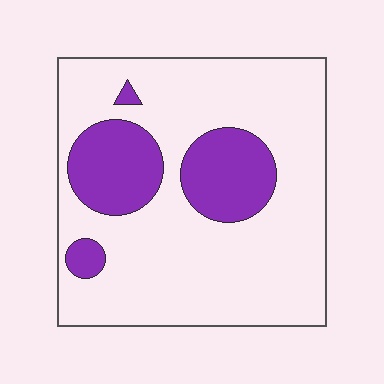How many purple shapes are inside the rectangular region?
4.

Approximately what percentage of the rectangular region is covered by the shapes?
Approximately 20%.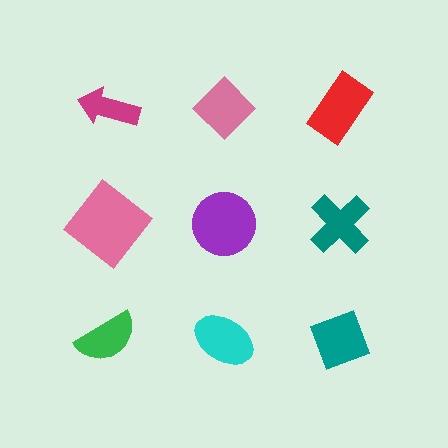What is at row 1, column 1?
A magenta arrow.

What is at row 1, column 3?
A red rectangle.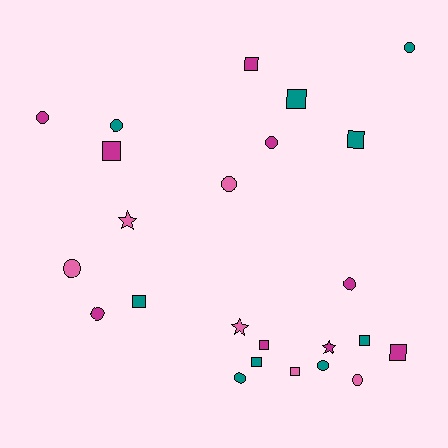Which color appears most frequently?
Teal, with 9 objects.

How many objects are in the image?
There are 24 objects.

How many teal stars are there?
There are no teal stars.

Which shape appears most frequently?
Circle, with 11 objects.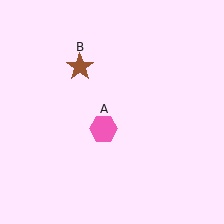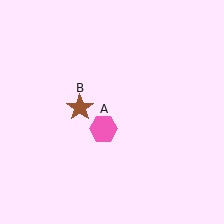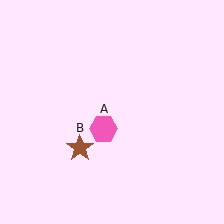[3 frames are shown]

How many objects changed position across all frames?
1 object changed position: brown star (object B).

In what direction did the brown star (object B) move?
The brown star (object B) moved down.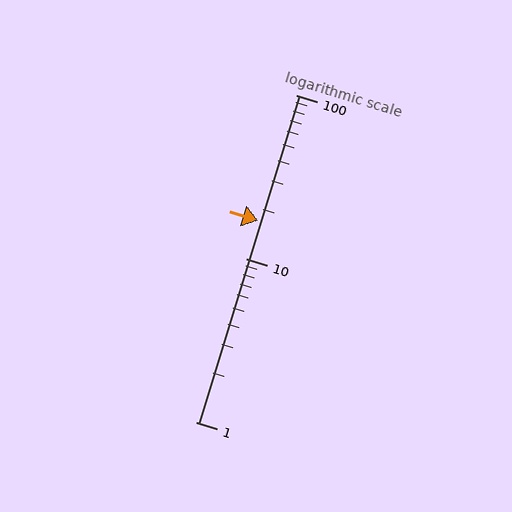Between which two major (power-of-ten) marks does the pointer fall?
The pointer is between 10 and 100.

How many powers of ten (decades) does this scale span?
The scale spans 2 decades, from 1 to 100.